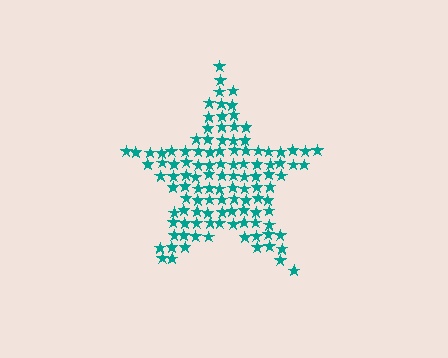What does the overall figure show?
The overall figure shows a star.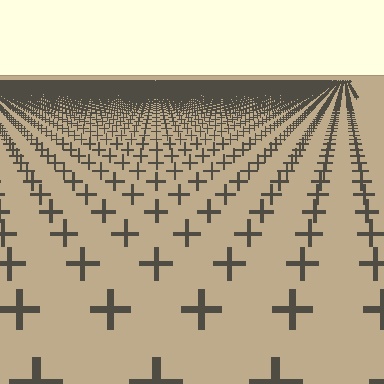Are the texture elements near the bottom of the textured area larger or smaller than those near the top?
Larger. Near the bottom, elements are closer to the viewer and appear at a bigger on-screen size.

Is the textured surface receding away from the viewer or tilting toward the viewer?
The surface is receding away from the viewer. Texture elements get smaller and denser toward the top.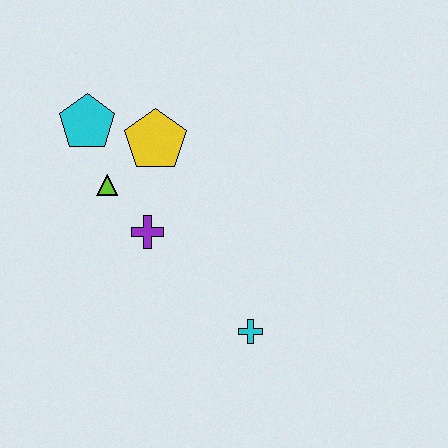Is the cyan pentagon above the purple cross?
Yes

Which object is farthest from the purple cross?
The cyan cross is farthest from the purple cross.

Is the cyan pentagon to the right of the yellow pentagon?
No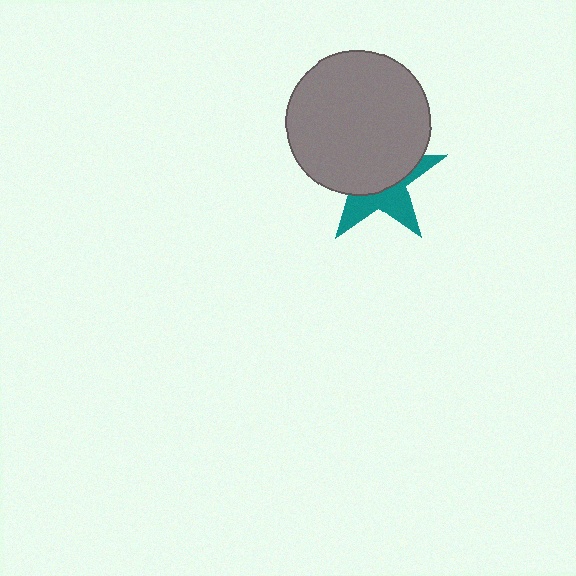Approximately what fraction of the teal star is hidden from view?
Roughly 60% of the teal star is hidden behind the gray circle.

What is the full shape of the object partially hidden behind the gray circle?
The partially hidden object is a teal star.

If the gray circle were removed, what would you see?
You would see the complete teal star.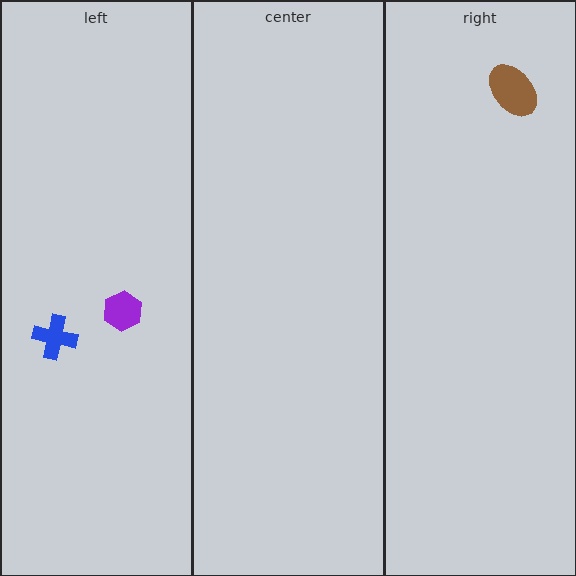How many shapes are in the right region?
1.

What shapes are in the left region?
The purple hexagon, the blue cross.